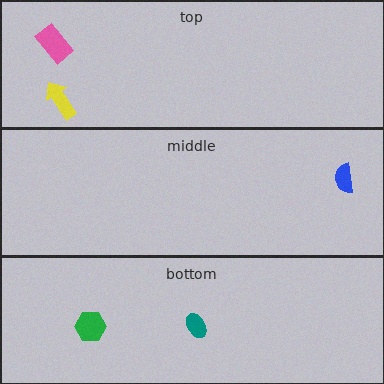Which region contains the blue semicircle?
The middle region.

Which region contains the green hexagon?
The bottom region.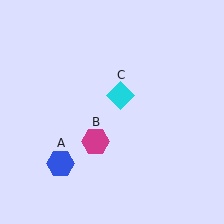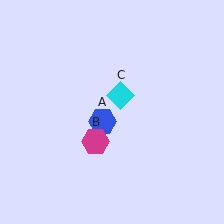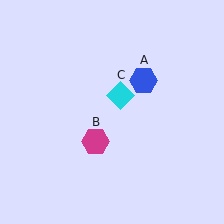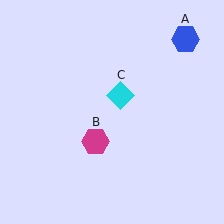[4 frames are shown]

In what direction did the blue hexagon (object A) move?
The blue hexagon (object A) moved up and to the right.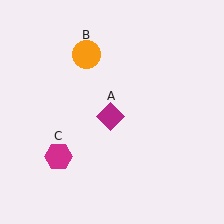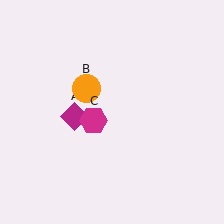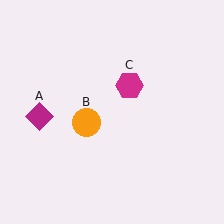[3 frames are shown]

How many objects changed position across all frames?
3 objects changed position: magenta diamond (object A), orange circle (object B), magenta hexagon (object C).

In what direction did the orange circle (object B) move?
The orange circle (object B) moved down.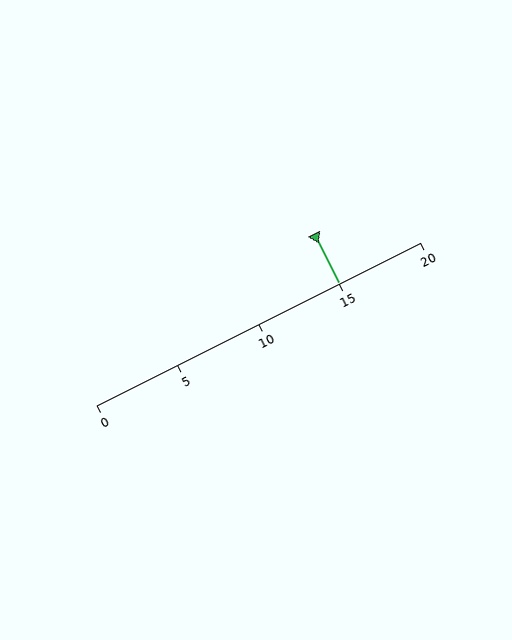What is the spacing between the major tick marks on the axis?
The major ticks are spaced 5 apart.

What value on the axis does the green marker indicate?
The marker indicates approximately 15.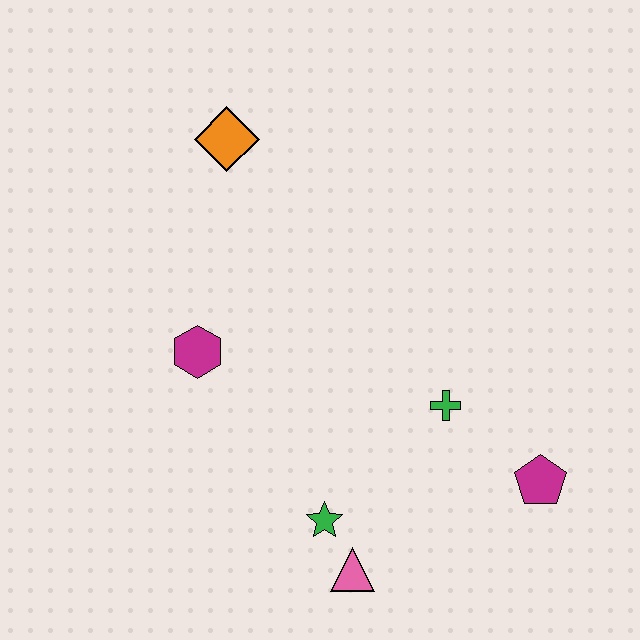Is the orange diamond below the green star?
No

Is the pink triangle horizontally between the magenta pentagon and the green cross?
No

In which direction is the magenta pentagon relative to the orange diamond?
The magenta pentagon is below the orange diamond.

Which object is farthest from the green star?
The orange diamond is farthest from the green star.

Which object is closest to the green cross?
The magenta pentagon is closest to the green cross.